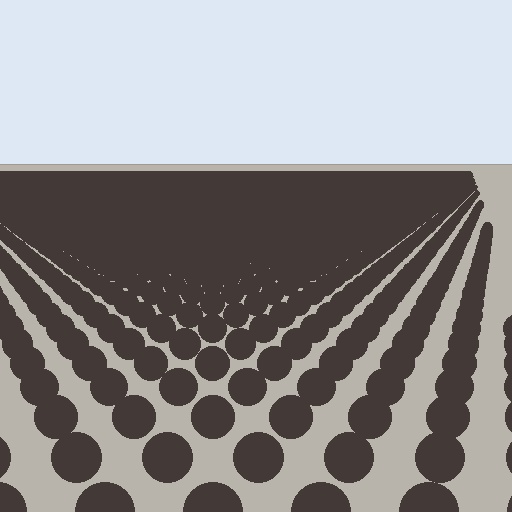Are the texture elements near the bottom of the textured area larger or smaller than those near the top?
Larger. Near the bottom, elements are closer to the viewer and appear at a bigger on-screen size.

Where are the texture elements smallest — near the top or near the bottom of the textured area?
Near the top.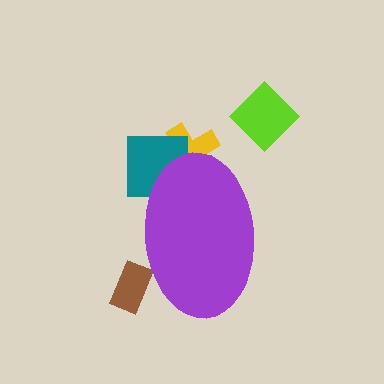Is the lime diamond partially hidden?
No, the lime diamond is fully visible.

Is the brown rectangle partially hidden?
Yes, the brown rectangle is partially hidden behind the purple ellipse.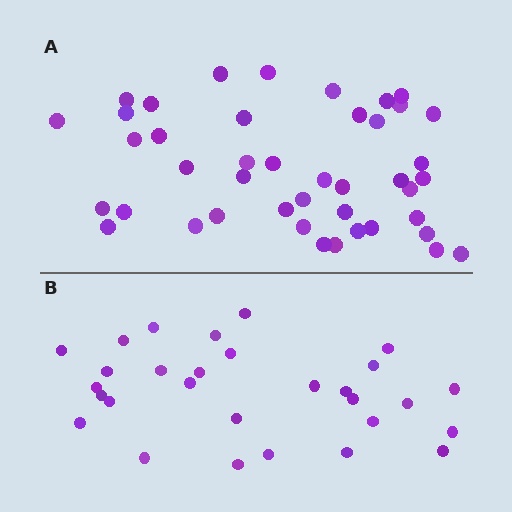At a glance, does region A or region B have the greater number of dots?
Region A (the top region) has more dots.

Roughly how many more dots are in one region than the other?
Region A has approximately 15 more dots than region B.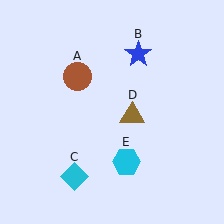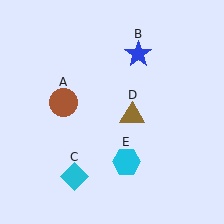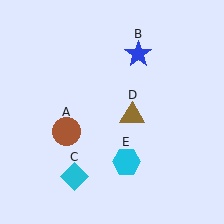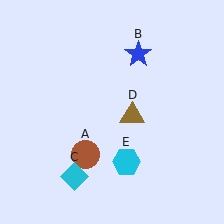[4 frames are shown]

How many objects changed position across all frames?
1 object changed position: brown circle (object A).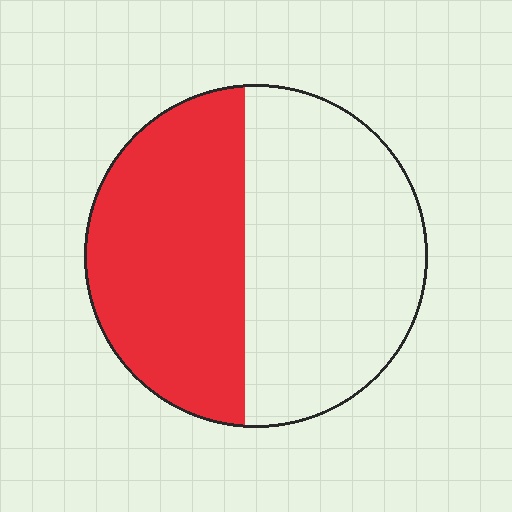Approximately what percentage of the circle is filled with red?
Approximately 45%.